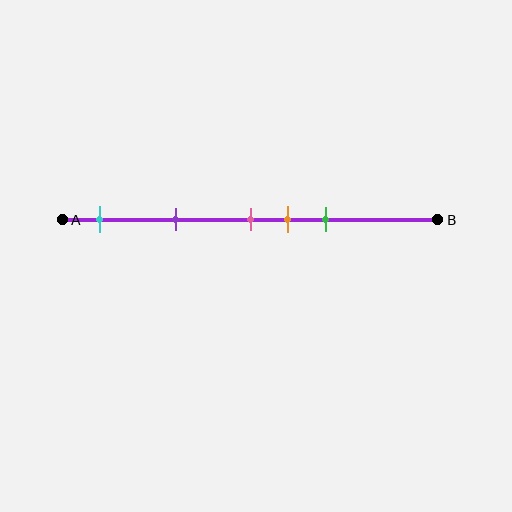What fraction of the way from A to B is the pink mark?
The pink mark is approximately 50% (0.5) of the way from A to B.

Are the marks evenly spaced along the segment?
No, the marks are not evenly spaced.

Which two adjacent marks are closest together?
The pink and orange marks are the closest adjacent pair.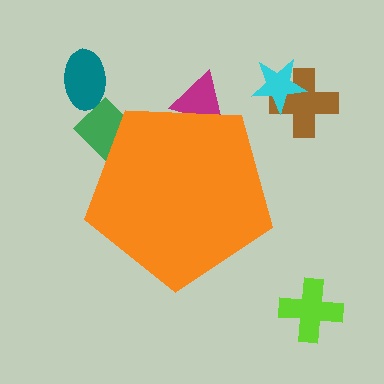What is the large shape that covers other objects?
An orange pentagon.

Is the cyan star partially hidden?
No, the cyan star is fully visible.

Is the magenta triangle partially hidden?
Yes, the magenta triangle is partially hidden behind the orange pentagon.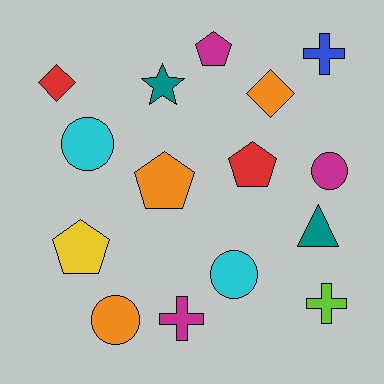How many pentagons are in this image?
There are 4 pentagons.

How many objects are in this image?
There are 15 objects.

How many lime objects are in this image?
There is 1 lime object.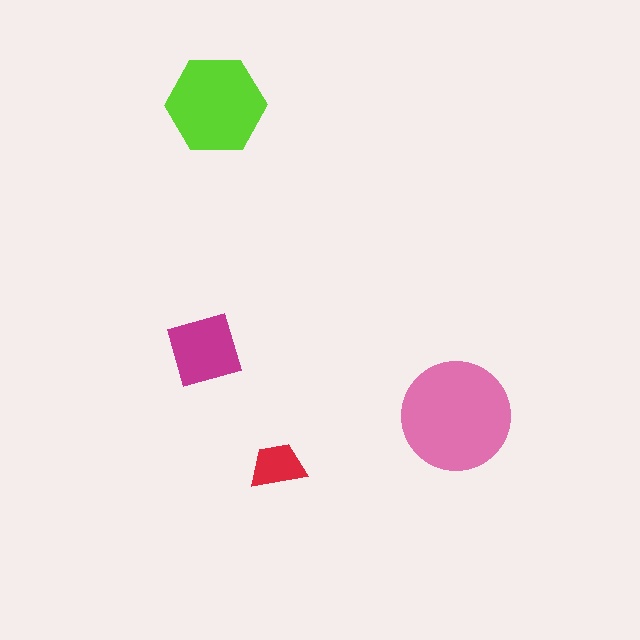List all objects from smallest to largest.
The red trapezoid, the magenta square, the lime hexagon, the pink circle.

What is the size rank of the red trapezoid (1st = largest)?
4th.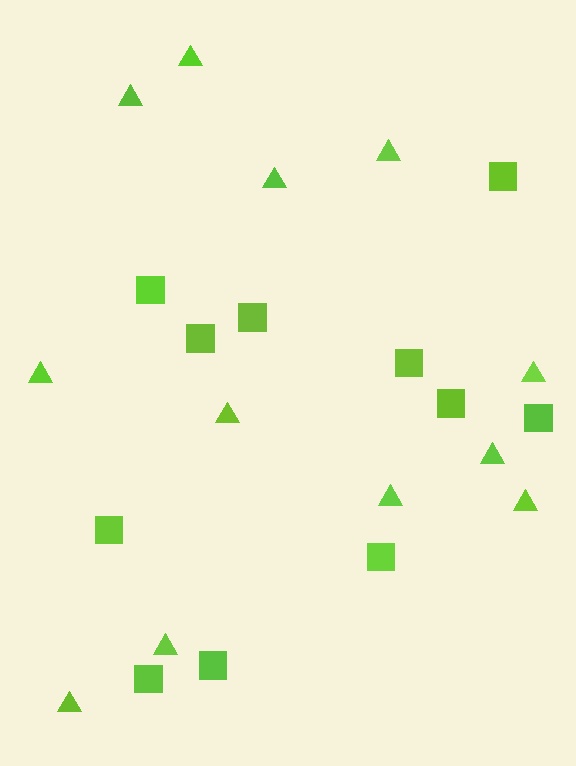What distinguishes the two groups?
There are 2 groups: one group of triangles (12) and one group of squares (11).